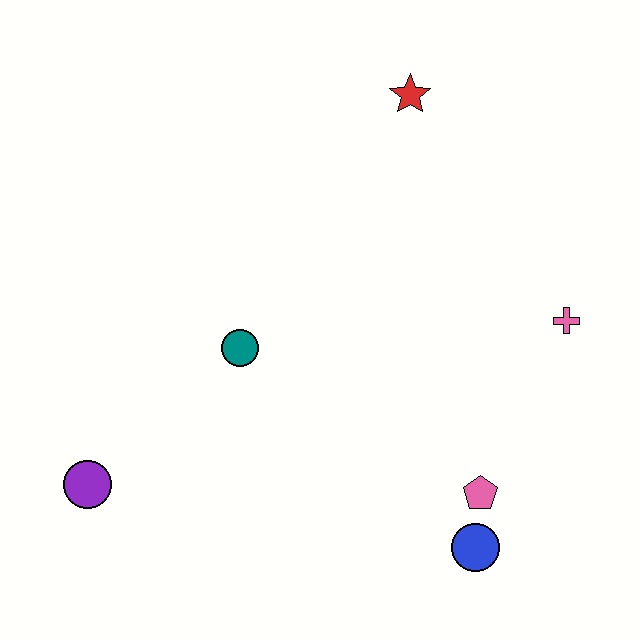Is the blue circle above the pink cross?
No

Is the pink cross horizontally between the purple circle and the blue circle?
No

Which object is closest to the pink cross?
The pink pentagon is closest to the pink cross.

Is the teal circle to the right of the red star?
No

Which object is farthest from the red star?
The purple circle is farthest from the red star.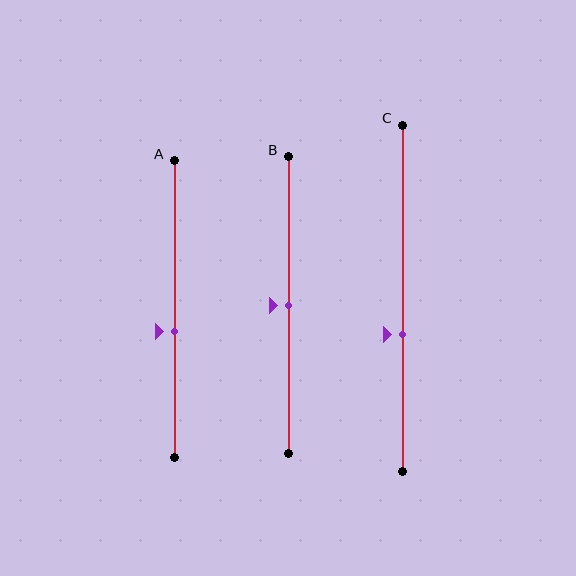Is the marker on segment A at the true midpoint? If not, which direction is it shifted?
No, the marker on segment A is shifted downward by about 8% of the segment length.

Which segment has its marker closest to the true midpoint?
Segment B has its marker closest to the true midpoint.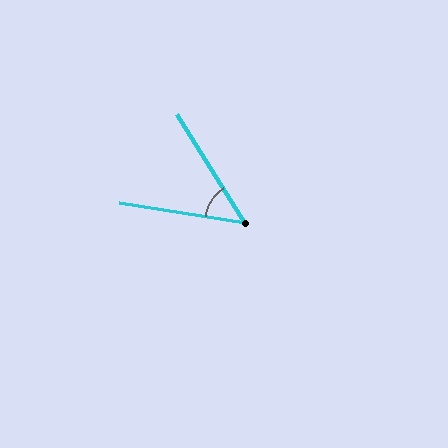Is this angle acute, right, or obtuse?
It is acute.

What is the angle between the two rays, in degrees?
Approximately 49 degrees.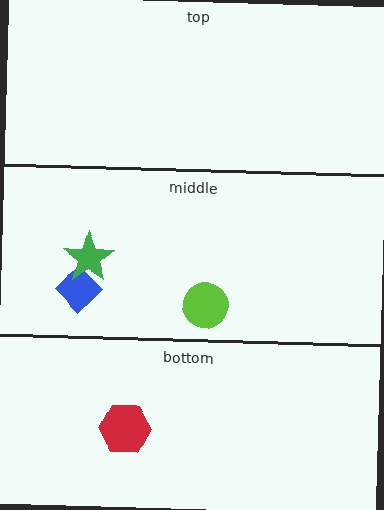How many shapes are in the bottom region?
1.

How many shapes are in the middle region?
3.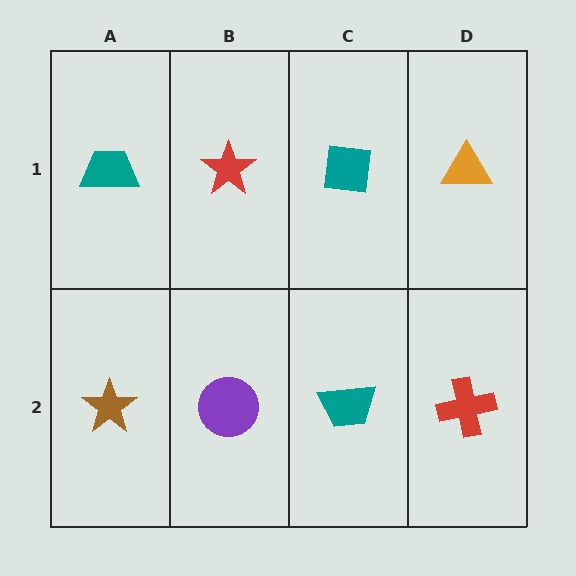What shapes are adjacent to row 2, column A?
A teal trapezoid (row 1, column A), a purple circle (row 2, column B).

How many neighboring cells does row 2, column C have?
3.